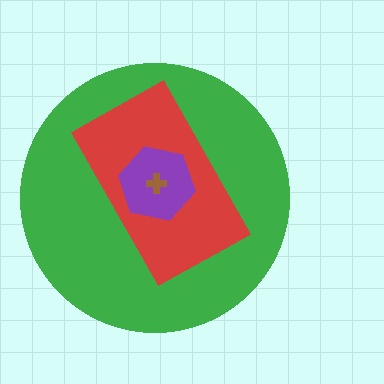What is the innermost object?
The brown cross.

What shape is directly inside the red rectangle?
The purple hexagon.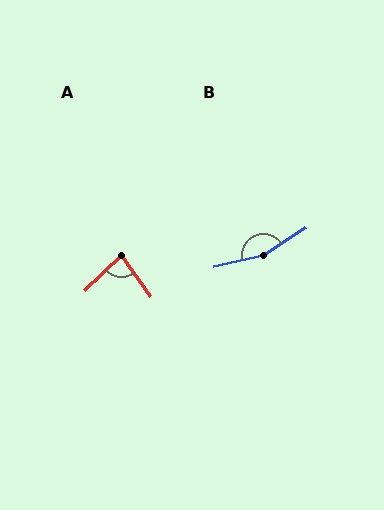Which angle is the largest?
B, at approximately 160 degrees.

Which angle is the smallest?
A, at approximately 81 degrees.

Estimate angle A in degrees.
Approximately 81 degrees.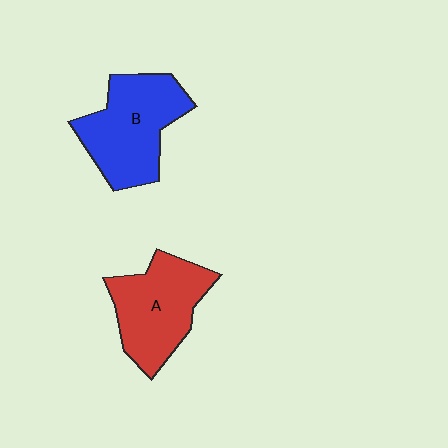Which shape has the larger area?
Shape B (blue).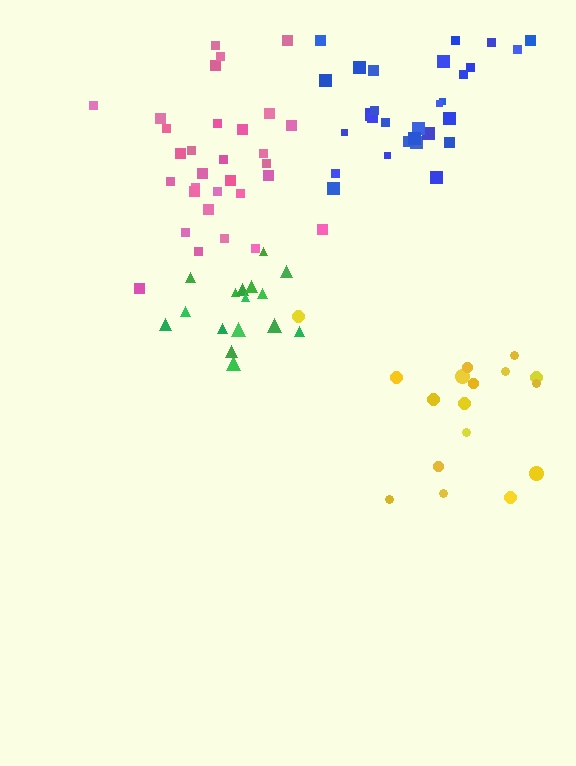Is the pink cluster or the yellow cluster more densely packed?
Pink.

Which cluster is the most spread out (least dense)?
Yellow.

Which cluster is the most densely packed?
Green.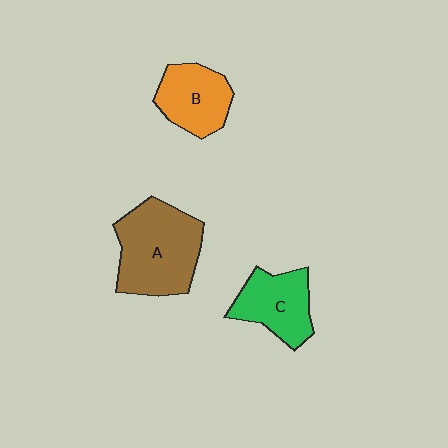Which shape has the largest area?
Shape A (brown).